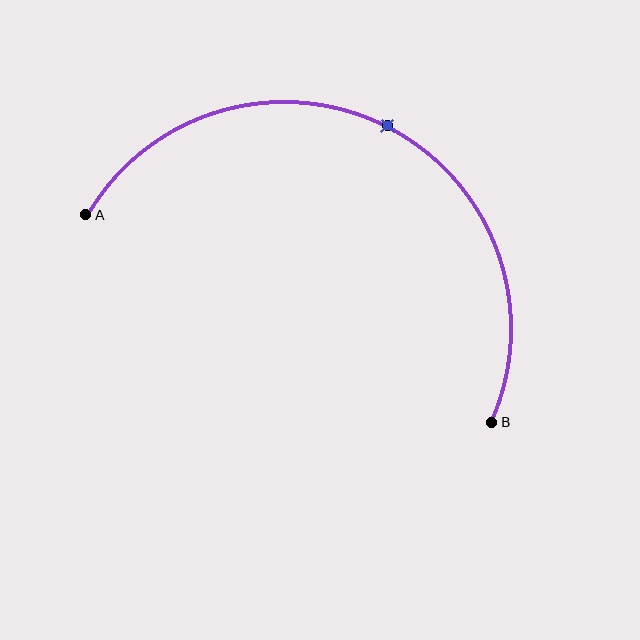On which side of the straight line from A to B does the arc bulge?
The arc bulges above the straight line connecting A and B.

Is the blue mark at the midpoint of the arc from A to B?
Yes. The blue mark lies on the arc at equal arc-length from both A and B — it is the arc midpoint.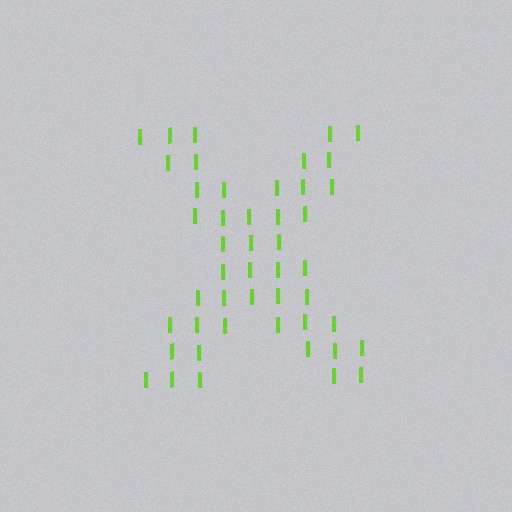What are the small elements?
The small elements are letter I's.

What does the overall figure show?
The overall figure shows the letter X.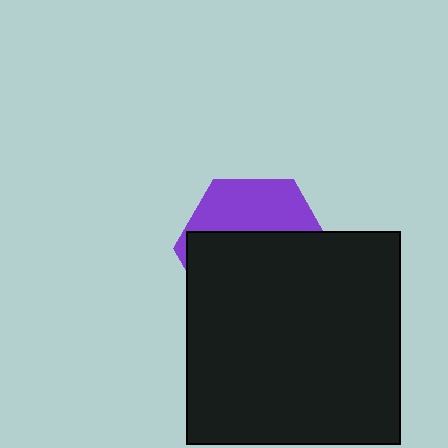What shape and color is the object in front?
The object in front is a black square.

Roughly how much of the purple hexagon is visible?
A small part of it is visible (roughly 36%).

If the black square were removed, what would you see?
You would see the complete purple hexagon.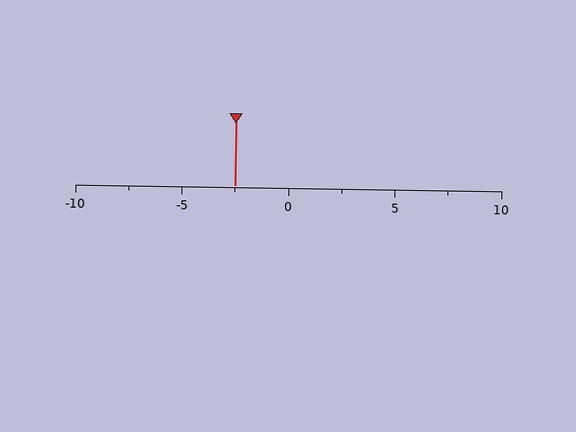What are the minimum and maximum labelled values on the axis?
The axis runs from -10 to 10.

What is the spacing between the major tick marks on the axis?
The major ticks are spaced 5 apart.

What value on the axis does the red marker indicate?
The marker indicates approximately -2.5.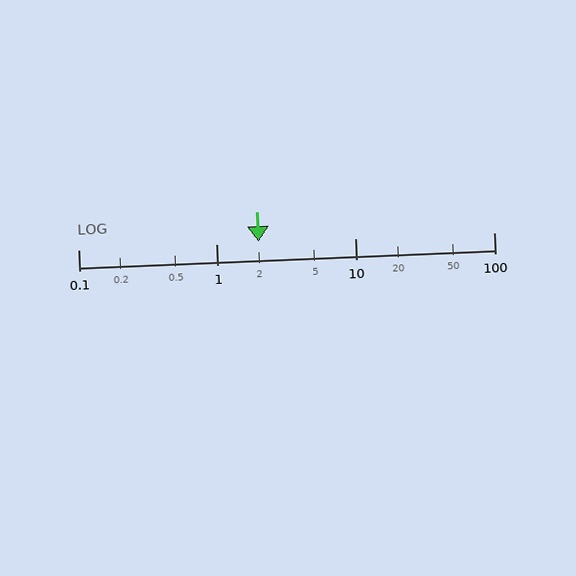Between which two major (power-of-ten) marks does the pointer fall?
The pointer is between 1 and 10.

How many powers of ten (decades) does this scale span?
The scale spans 3 decades, from 0.1 to 100.